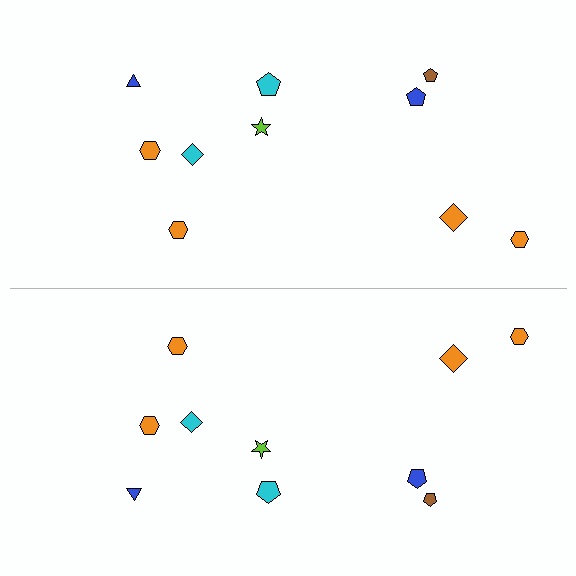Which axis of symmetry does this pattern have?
The pattern has a horizontal axis of symmetry running through the center of the image.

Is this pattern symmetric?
Yes, this pattern has bilateral (reflection) symmetry.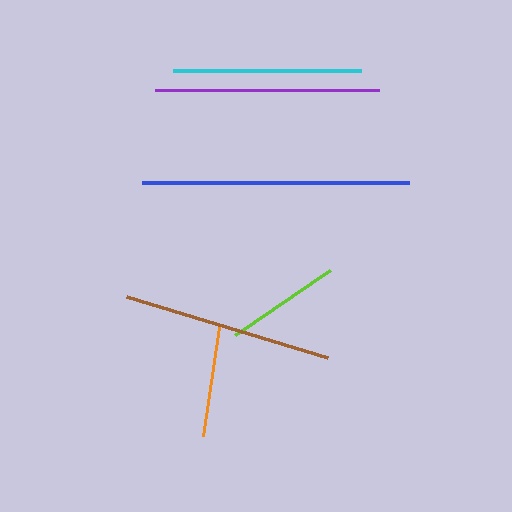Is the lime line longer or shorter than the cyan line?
The cyan line is longer than the lime line.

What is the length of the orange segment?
The orange segment is approximately 110 pixels long.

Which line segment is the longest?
The blue line is the longest at approximately 266 pixels.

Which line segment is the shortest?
The orange line is the shortest at approximately 110 pixels.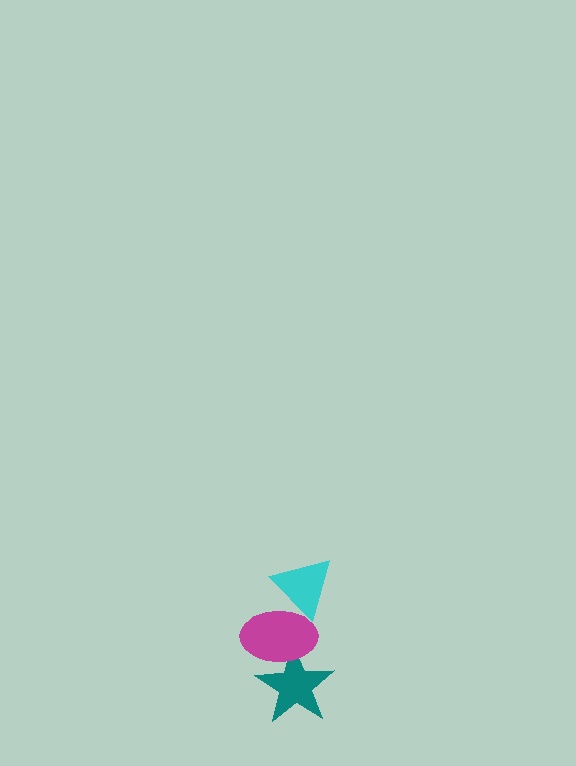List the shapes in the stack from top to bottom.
From top to bottom: the cyan triangle, the magenta ellipse, the teal star.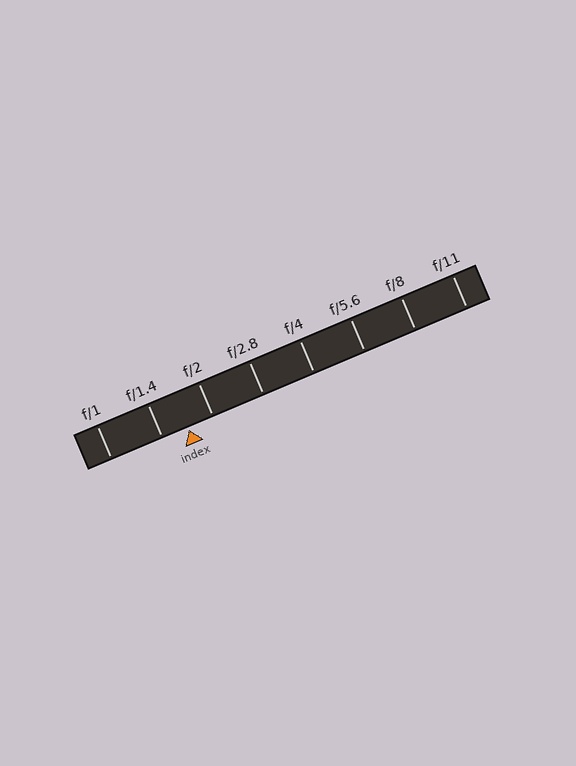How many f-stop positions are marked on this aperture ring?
There are 8 f-stop positions marked.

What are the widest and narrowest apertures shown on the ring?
The widest aperture shown is f/1 and the narrowest is f/11.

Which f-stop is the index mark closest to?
The index mark is closest to f/2.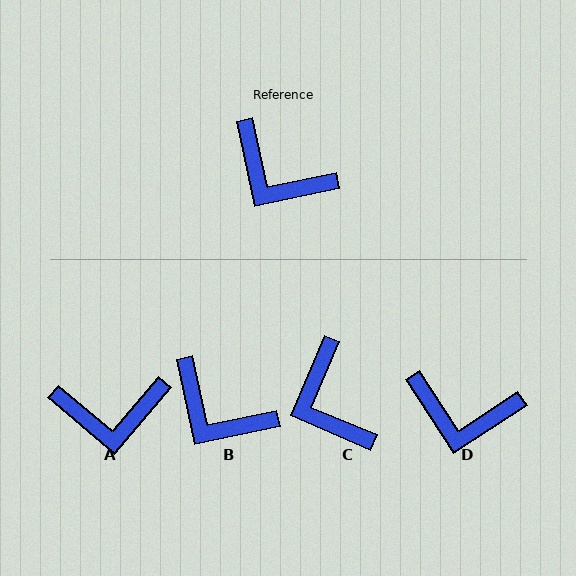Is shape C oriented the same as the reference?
No, it is off by about 35 degrees.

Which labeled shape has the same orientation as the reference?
B.